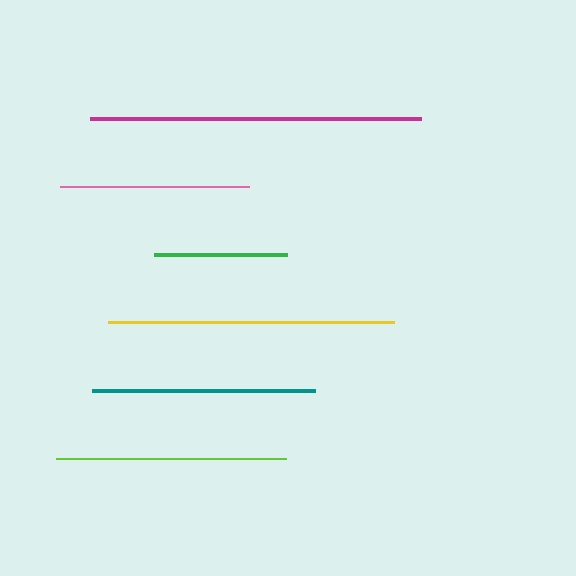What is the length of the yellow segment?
The yellow segment is approximately 287 pixels long.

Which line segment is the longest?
The magenta line is the longest at approximately 330 pixels.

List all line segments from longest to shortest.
From longest to shortest: magenta, yellow, lime, teal, pink, green.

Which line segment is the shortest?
The green line is the shortest at approximately 133 pixels.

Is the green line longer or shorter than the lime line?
The lime line is longer than the green line.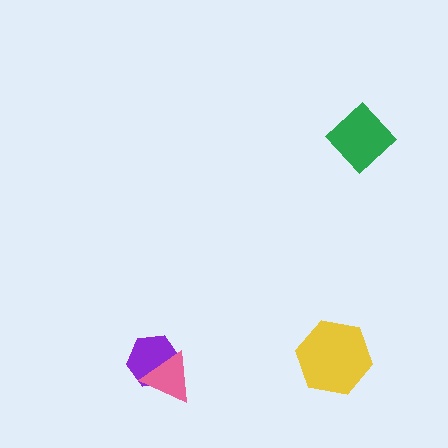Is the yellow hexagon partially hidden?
No, no other shape covers it.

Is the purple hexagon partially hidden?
Yes, it is partially covered by another shape.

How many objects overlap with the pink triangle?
1 object overlaps with the pink triangle.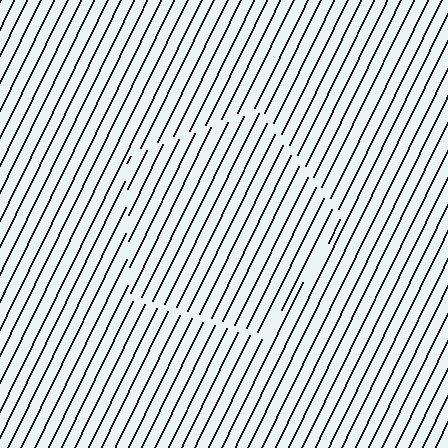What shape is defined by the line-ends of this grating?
An illusory pentagon. The interior of the shape contains the same grating, shifted by half a period — the contour is defined by the phase discontinuity where line-ends from the inner and outer gratings abut.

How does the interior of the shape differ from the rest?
The interior of the shape contains the same grating, shifted by half a period — the contour is defined by the phase discontinuity where line-ends from the inner and outer gratings abut.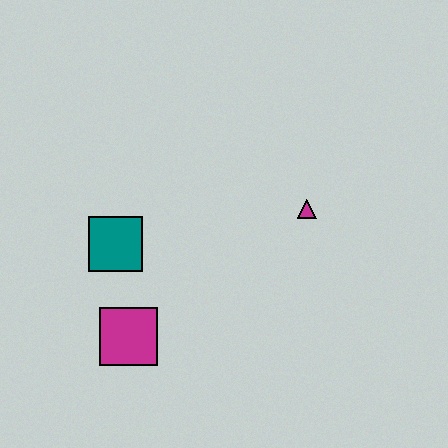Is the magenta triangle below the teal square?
No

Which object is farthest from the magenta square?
The magenta triangle is farthest from the magenta square.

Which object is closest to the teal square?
The magenta square is closest to the teal square.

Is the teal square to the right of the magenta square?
No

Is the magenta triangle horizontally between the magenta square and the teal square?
No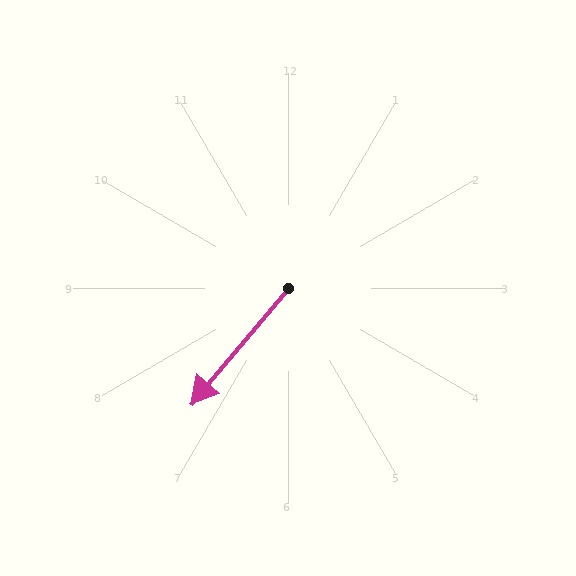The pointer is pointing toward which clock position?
Roughly 7 o'clock.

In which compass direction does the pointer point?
Southwest.